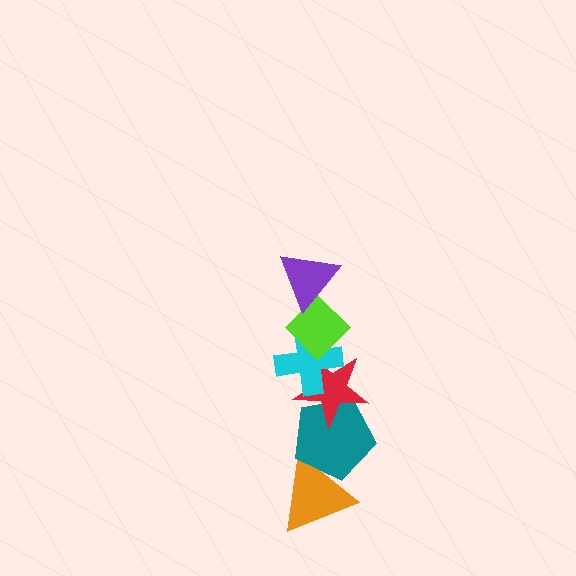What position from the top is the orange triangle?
The orange triangle is 6th from the top.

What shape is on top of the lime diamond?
The purple triangle is on top of the lime diamond.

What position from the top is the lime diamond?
The lime diamond is 2nd from the top.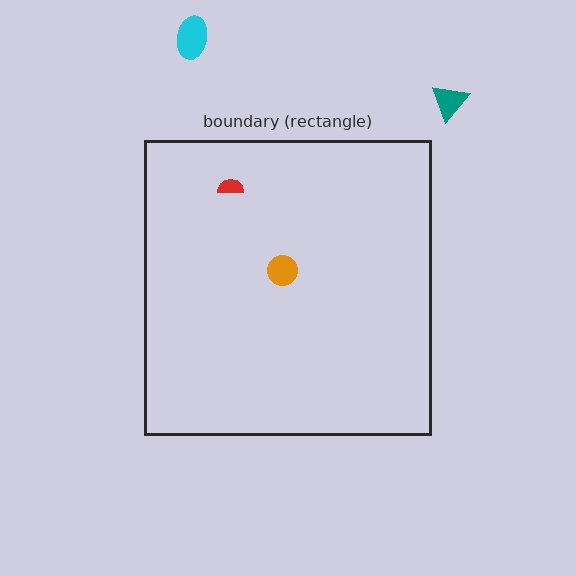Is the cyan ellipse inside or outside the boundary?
Outside.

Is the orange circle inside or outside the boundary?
Inside.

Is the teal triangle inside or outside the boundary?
Outside.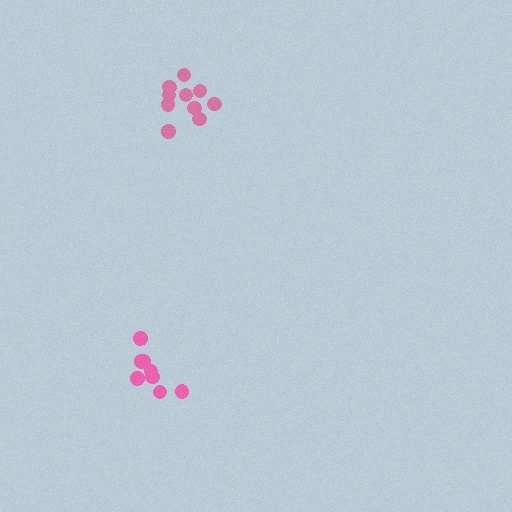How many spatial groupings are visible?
There are 2 spatial groupings.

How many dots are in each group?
Group 1: 8 dots, Group 2: 10 dots (18 total).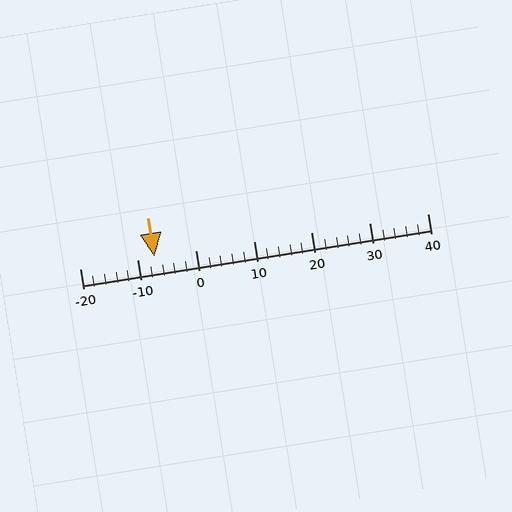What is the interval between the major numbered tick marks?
The major tick marks are spaced 10 units apart.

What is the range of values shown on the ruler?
The ruler shows values from -20 to 40.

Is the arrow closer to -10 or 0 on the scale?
The arrow is closer to -10.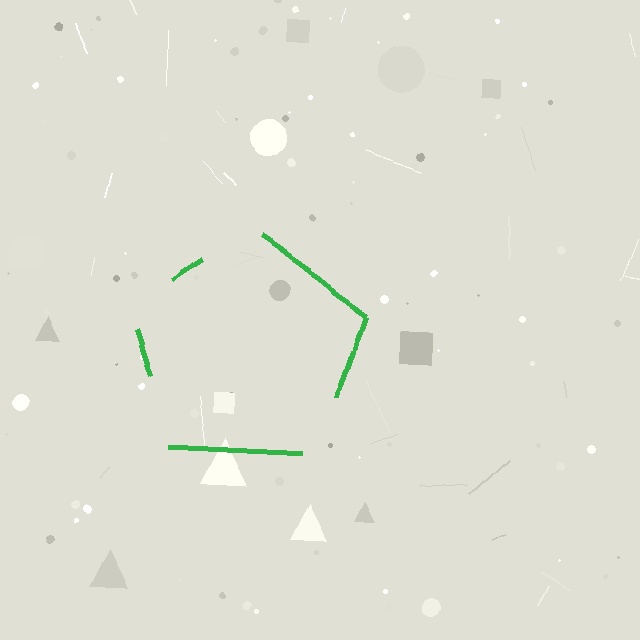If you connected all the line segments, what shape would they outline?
They would outline a pentagon.